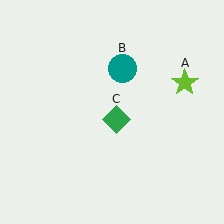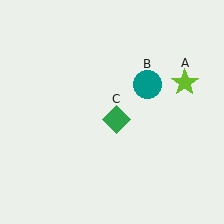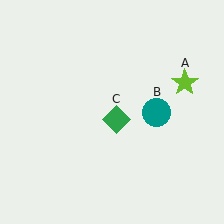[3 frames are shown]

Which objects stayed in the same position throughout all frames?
Lime star (object A) and green diamond (object C) remained stationary.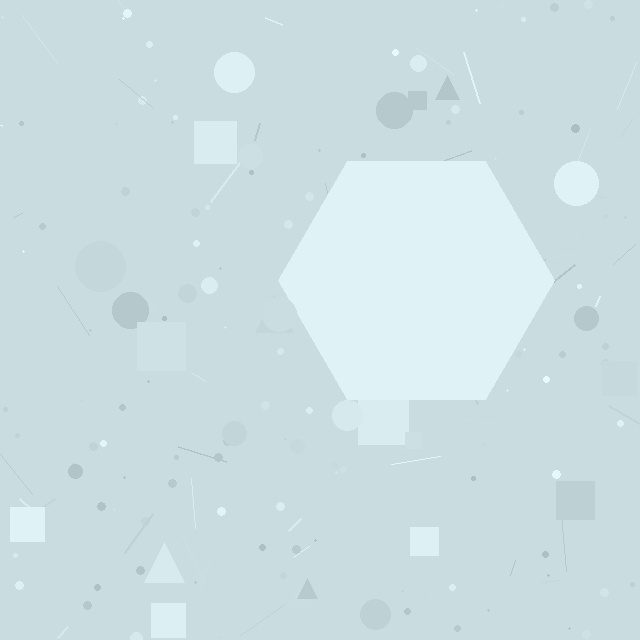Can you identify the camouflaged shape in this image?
The camouflaged shape is a hexagon.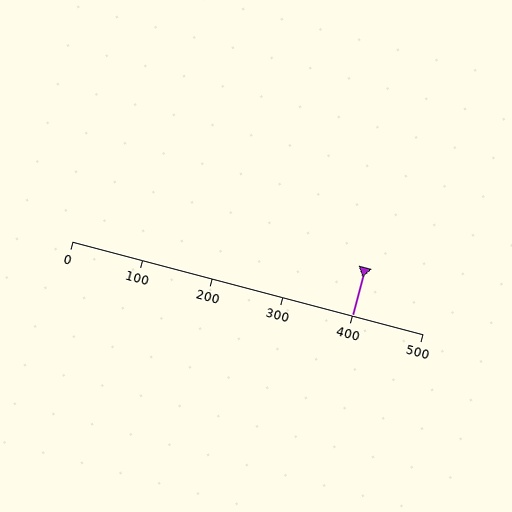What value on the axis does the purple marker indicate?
The marker indicates approximately 400.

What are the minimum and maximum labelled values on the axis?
The axis runs from 0 to 500.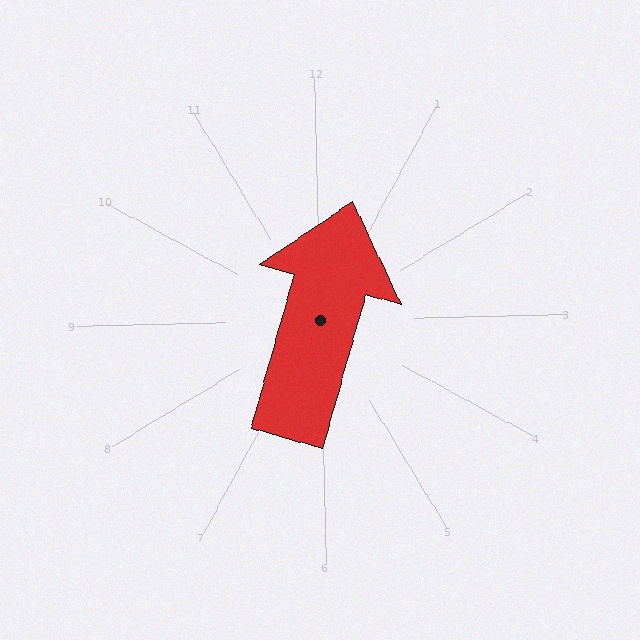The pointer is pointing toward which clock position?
Roughly 1 o'clock.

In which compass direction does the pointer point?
North.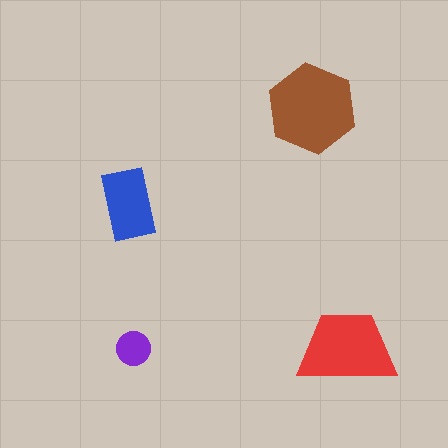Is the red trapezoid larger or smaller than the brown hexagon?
Smaller.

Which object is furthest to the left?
The blue rectangle is leftmost.